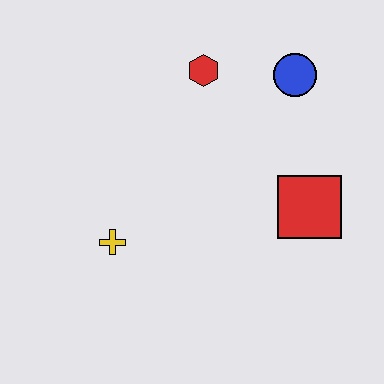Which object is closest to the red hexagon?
The blue circle is closest to the red hexagon.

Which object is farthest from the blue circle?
The yellow cross is farthest from the blue circle.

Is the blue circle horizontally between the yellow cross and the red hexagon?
No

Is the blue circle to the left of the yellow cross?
No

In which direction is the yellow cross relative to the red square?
The yellow cross is to the left of the red square.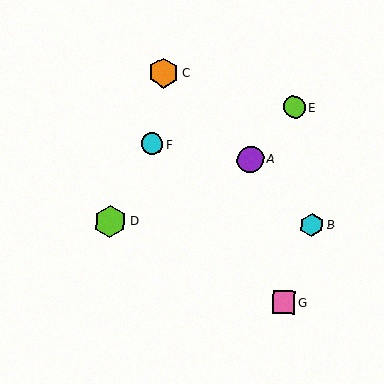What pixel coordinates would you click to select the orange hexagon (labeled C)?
Click at (164, 73) to select the orange hexagon C.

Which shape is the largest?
The lime hexagon (labeled D) is the largest.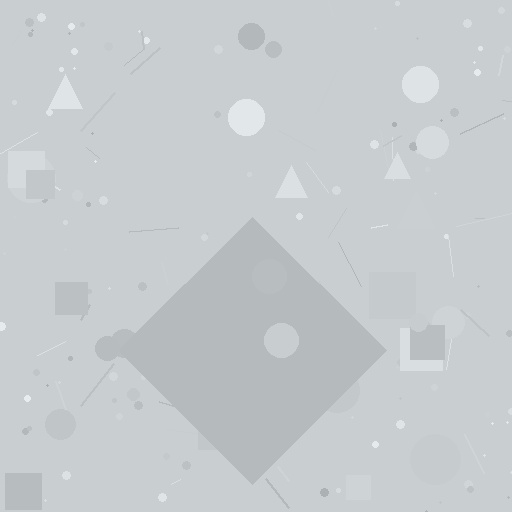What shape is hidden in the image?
A diamond is hidden in the image.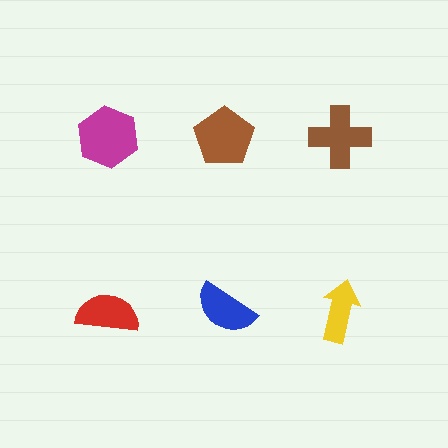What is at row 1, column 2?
A brown pentagon.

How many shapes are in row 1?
3 shapes.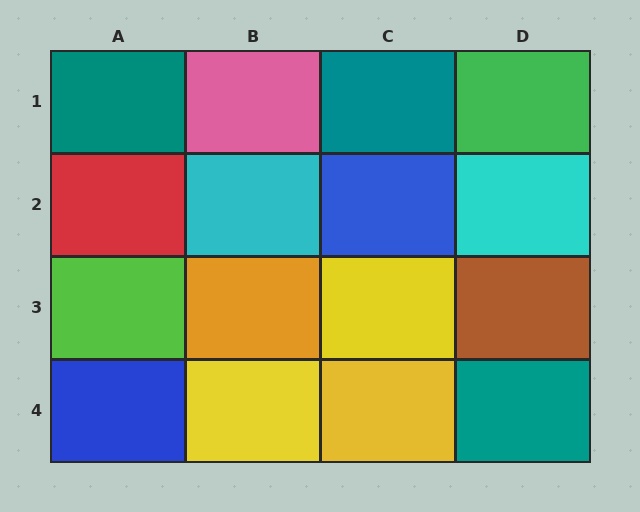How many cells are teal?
3 cells are teal.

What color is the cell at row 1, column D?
Green.